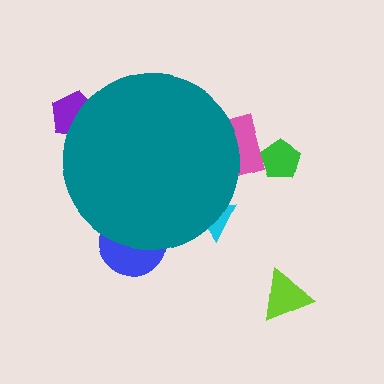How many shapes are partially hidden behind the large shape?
4 shapes are partially hidden.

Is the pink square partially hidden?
Yes, the pink square is partially hidden behind the teal circle.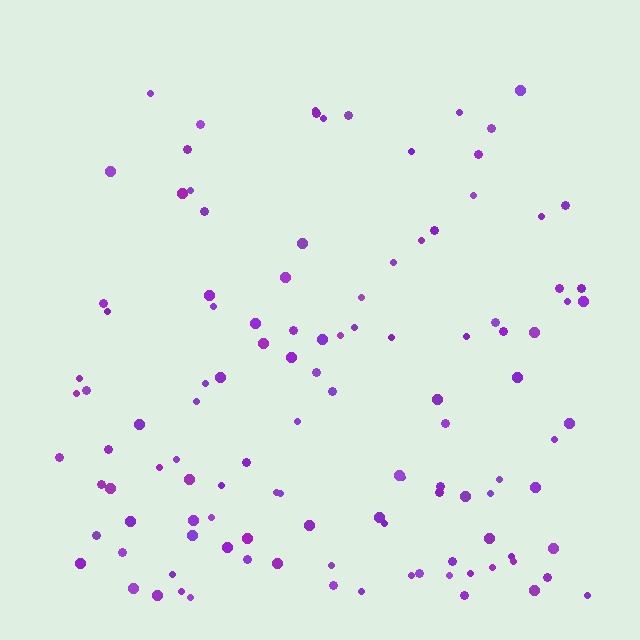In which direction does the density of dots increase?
From top to bottom, with the bottom side densest.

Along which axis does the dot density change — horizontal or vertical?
Vertical.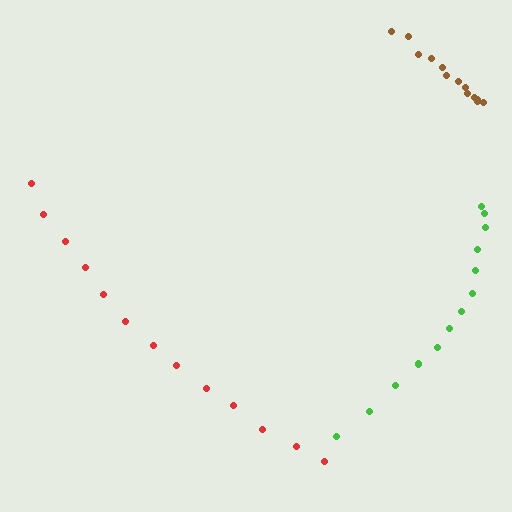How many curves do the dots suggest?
There are 3 distinct paths.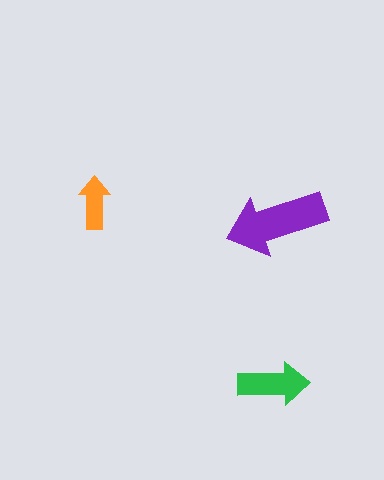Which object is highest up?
The orange arrow is topmost.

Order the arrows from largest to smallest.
the purple one, the green one, the orange one.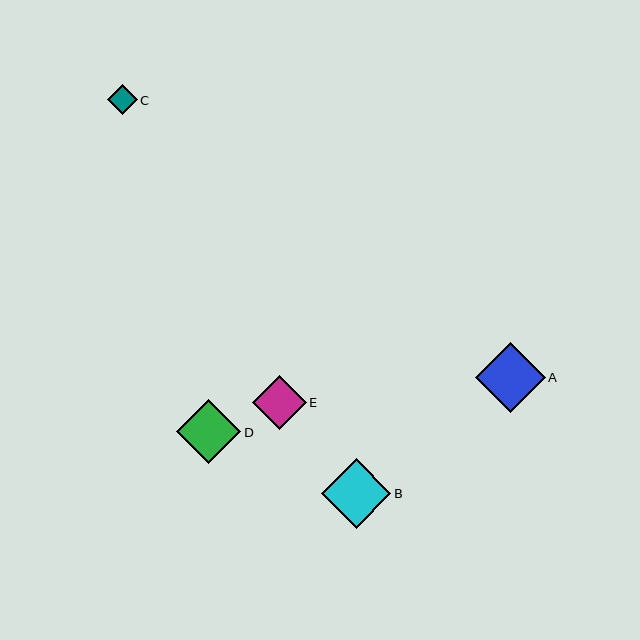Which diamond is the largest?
Diamond A is the largest with a size of approximately 70 pixels.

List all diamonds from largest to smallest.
From largest to smallest: A, B, D, E, C.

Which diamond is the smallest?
Diamond C is the smallest with a size of approximately 30 pixels.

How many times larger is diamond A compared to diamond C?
Diamond A is approximately 2.3 times the size of diamond C.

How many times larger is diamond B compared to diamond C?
Diamond B is approximately 2.3 times the size of diamond C.